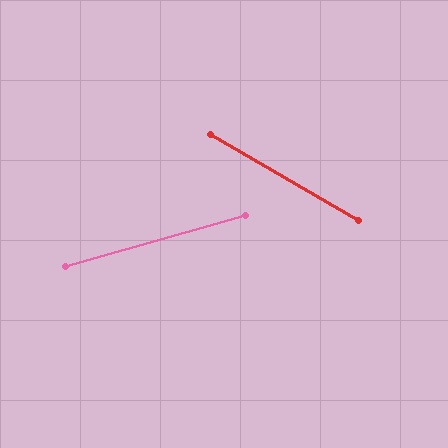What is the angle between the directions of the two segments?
Approximately 46 degrees.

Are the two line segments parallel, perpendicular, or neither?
Neither parallel nor perpendicular — they differ by about 46°.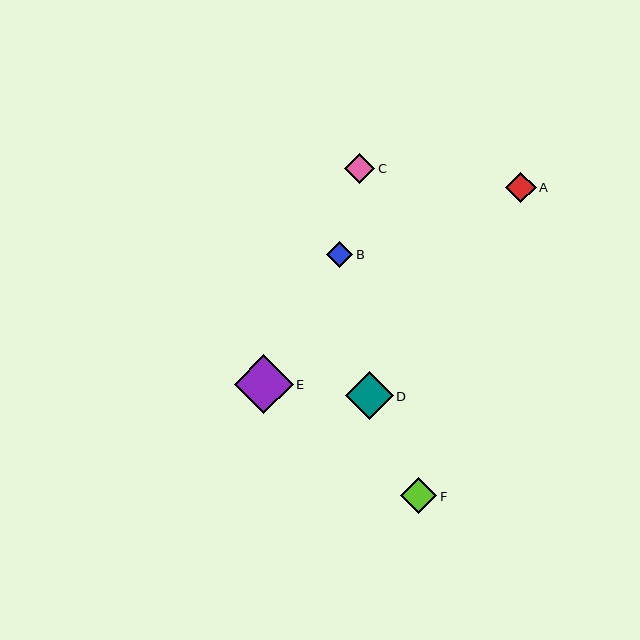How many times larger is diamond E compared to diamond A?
Diamond E is approximately 1.9 times the size of diamond A.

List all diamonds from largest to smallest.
From largest to smallest: E, D, F, C, A, B.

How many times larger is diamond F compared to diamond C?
Diamond F is approximately 1.2 times the size of diamond C.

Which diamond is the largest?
Diamond E is the largest with a size of approximately 59 pixels.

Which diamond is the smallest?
Diamond B is the smallest with a size of approximately 27 pixels.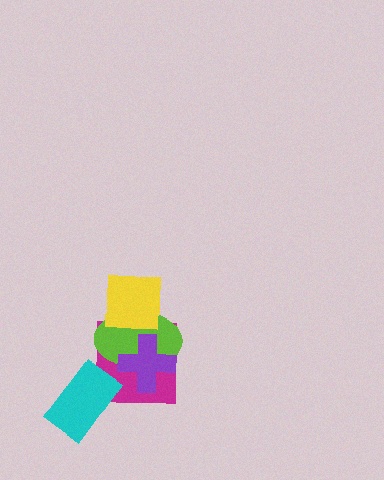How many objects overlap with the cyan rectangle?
1 object overlaps with the cyan rectangle.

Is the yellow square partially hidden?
No, no other shape covers it.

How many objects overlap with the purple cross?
2 objects overlap with the purple cross.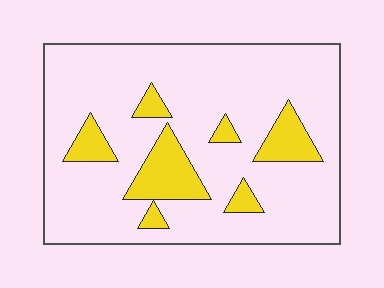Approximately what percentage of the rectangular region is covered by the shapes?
Approximately 15%.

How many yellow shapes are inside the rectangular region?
7.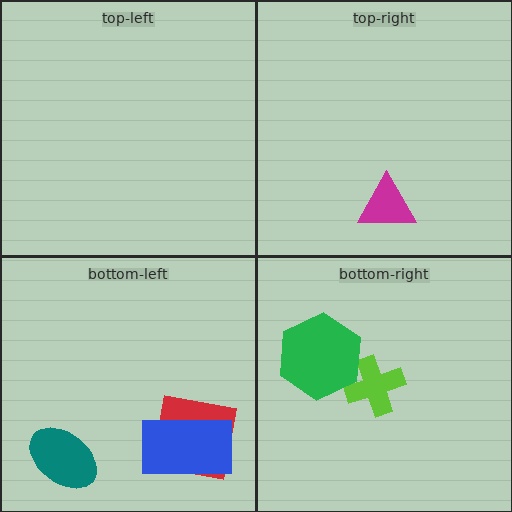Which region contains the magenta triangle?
The top-right region.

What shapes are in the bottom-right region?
The lime cross, the green hexagon.